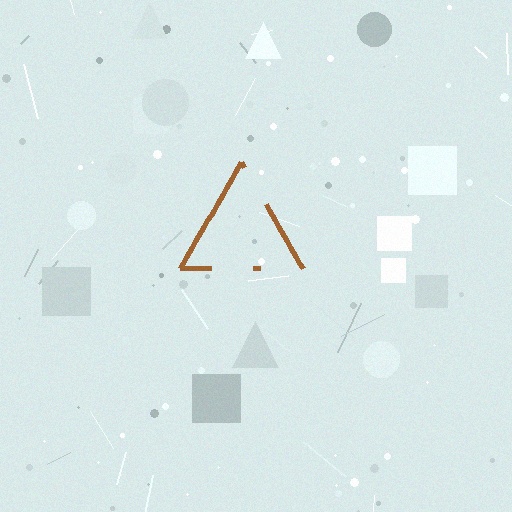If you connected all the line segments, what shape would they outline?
They would outline a triangle.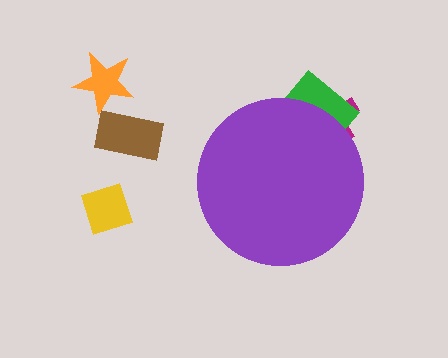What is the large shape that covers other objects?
A purple circle.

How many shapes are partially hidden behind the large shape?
2 shapes are partially hidden.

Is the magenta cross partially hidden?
Yes, the magenta cross is partially hidden behind the purple circle.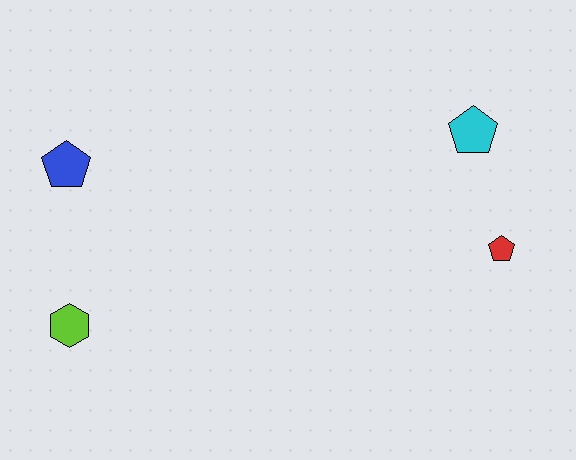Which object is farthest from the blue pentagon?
The red pentagon is farthest from the blue pentagon.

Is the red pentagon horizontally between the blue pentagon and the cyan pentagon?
No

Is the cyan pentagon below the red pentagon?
No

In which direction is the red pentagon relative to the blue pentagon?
The red pentagon is to the right of the blue pentagon.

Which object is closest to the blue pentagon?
The lime hexagon is closest to the blue pentagon.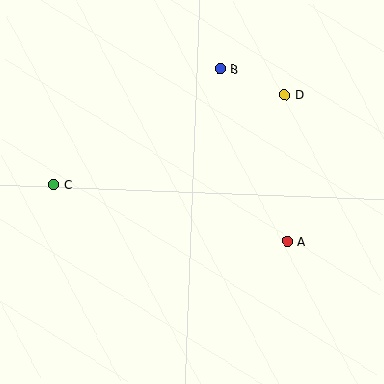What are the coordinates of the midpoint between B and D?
The midpoint between B and D is at (252, 82).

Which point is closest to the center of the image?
Point A at (287, 241) is closest to the center.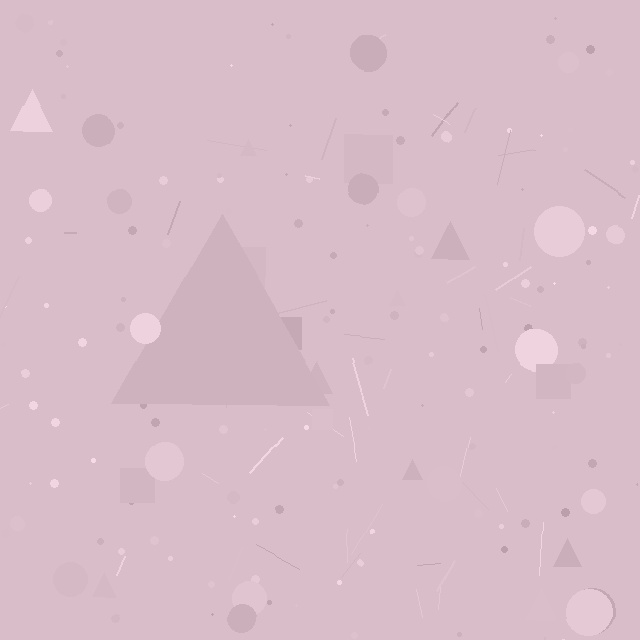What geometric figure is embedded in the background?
A triangle is embedded in the background.